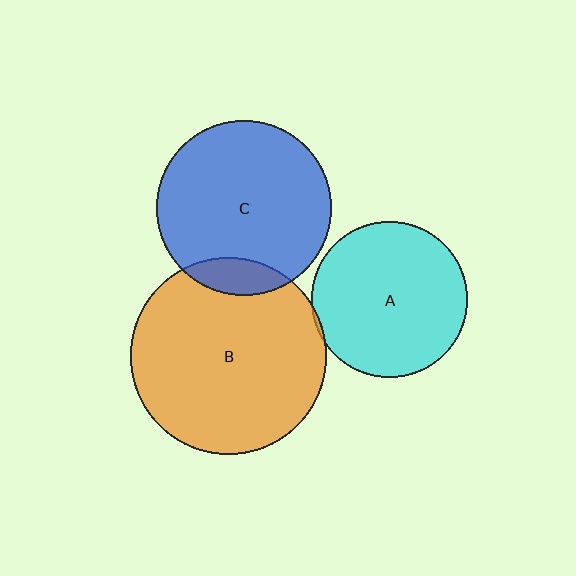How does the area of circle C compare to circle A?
Approximately 1.3 times.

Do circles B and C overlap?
Yes.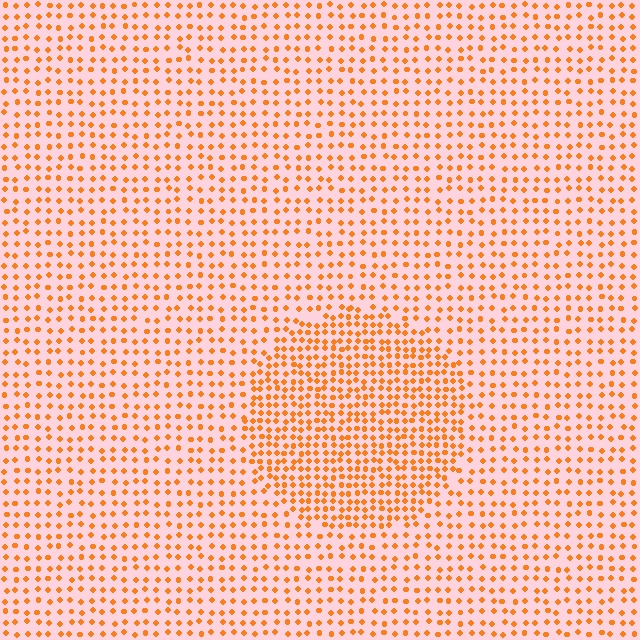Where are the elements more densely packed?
The elements are more densely packed inside the circle boundary.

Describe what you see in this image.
The image contains small orange elements arranged at two different densities. A circle-shaped region is visible where the elements are more densely packed than the surrounding area.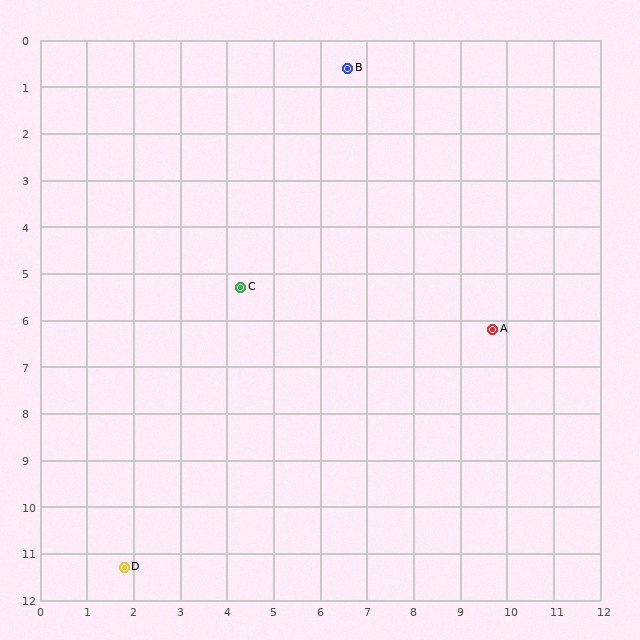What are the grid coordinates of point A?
Point A is at approximately (9.7, 6.2).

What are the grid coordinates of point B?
Point B is at approximately (6.6, 0.6).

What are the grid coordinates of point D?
Point D is at approximately (1.8, 11.3).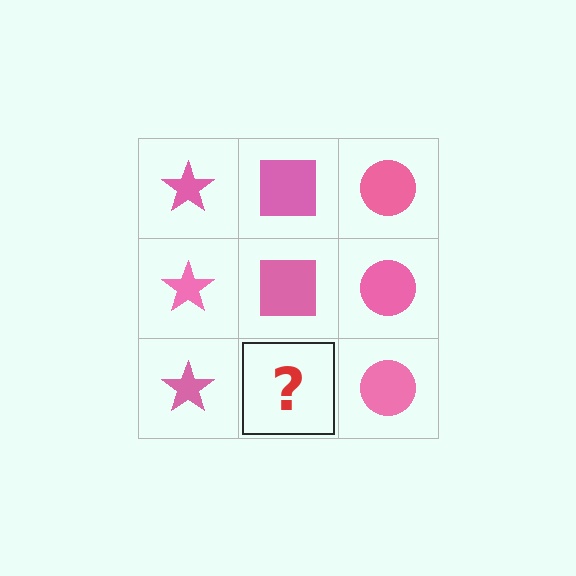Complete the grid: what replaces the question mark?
The question mark should be replaced with a pink square.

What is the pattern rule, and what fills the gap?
The rule is that each column has a consistent shape. The gap should be filled with a pink square.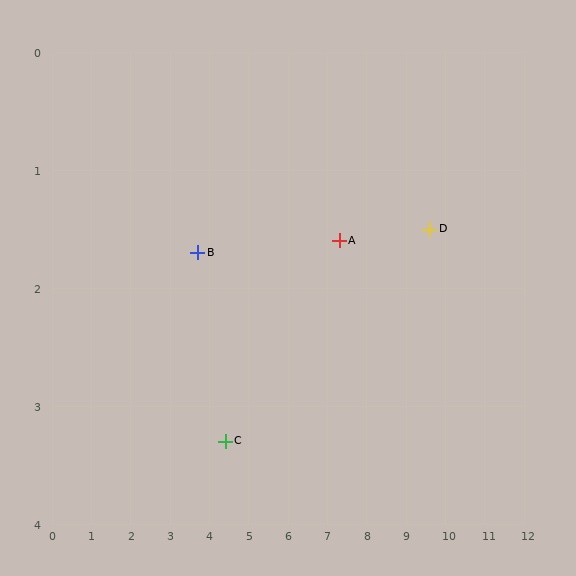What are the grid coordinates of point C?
Point C is at approximately (4.4, 3.3).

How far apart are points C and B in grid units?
Points C and B are about 1.7 grid units apart.